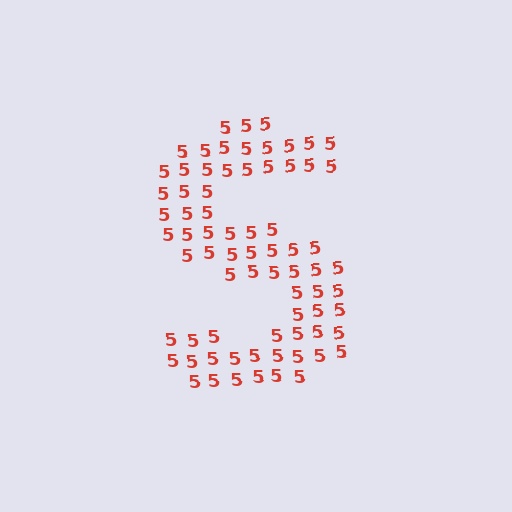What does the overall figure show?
The overall figure shows the letter S.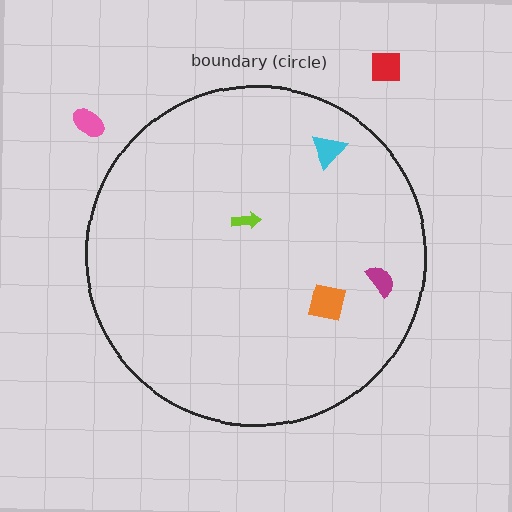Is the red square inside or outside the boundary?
Outside.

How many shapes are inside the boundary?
4 inside, 2 outside.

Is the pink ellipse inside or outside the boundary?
Outside.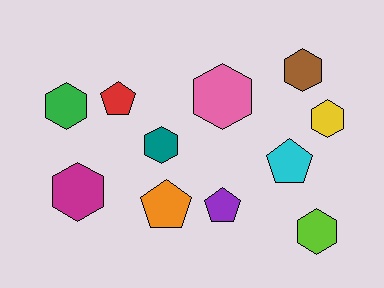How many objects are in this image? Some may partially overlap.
There are 11 objects.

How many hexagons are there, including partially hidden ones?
There are 7 hexagons.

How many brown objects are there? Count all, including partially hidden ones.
There is 1 brown object.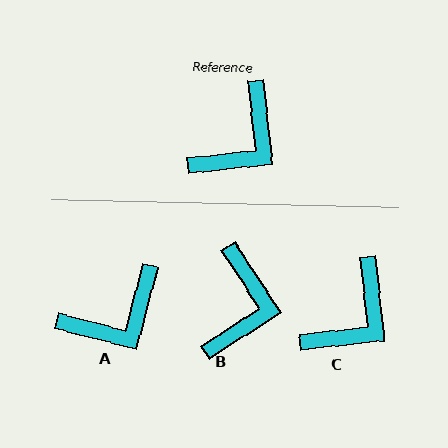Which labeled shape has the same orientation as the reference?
C.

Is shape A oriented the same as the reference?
No, it is off by about 21 degrees.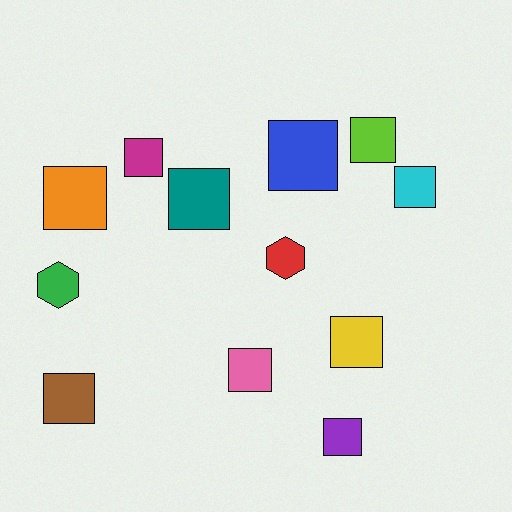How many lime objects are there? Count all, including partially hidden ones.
There is 1 lime object.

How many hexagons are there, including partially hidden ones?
There are 2 hexagons.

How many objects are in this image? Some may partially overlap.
There are 12 objects.